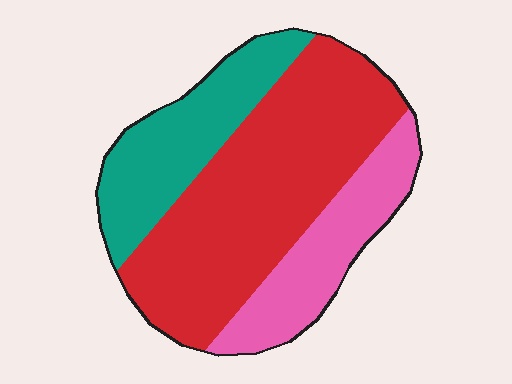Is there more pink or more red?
Red.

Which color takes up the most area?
Red, at roughly 55%.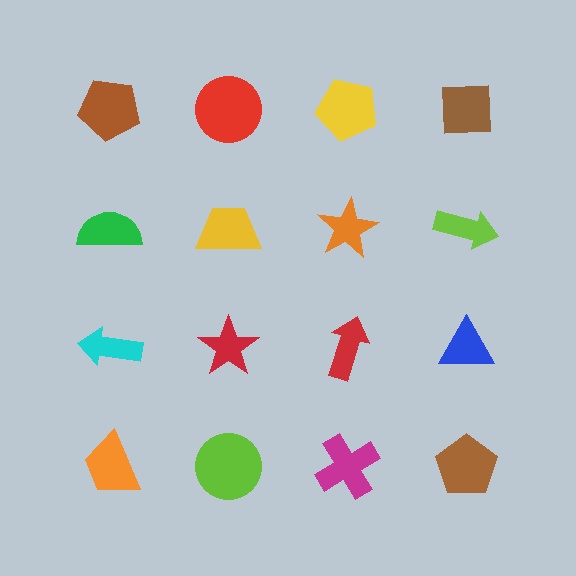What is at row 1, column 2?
A red circle.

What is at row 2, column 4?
A lime arrow.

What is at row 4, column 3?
A magenta cross.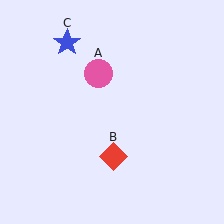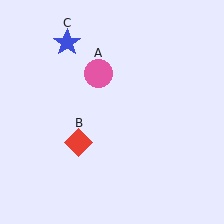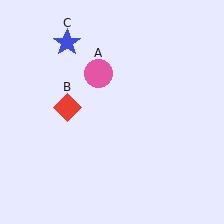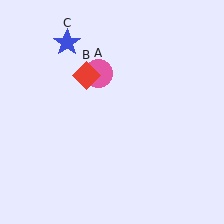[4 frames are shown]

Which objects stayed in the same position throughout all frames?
Pink circle (object A) and blue star (object C) remained stationary.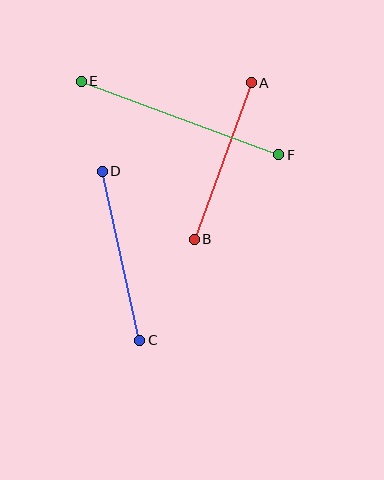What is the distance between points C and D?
The distance is approximately 173 pixels.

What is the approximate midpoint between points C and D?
The midpoint is at approximately (121, 256) pixels.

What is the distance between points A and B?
The distance is approximately 166 pixels.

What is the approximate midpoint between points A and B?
The midpoint is at approximately (223, 161) pixels.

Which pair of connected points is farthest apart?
Points E and F are farthest apart.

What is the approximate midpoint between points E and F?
The midpoint is at approximately (180, 118) pixels.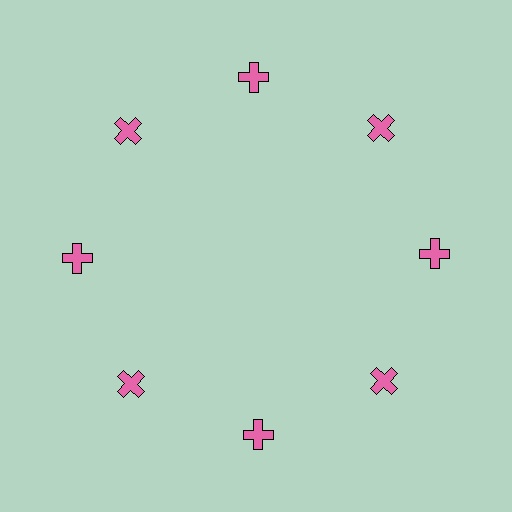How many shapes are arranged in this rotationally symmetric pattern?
There are 8 shapes, arranged in 8 groups of 1.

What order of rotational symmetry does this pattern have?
This pattern has 8-fold rotational symmetry.